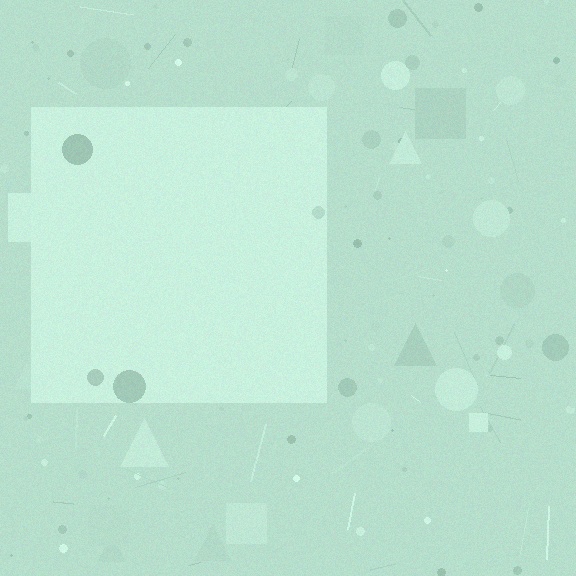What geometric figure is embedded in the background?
A square is embedded in the background.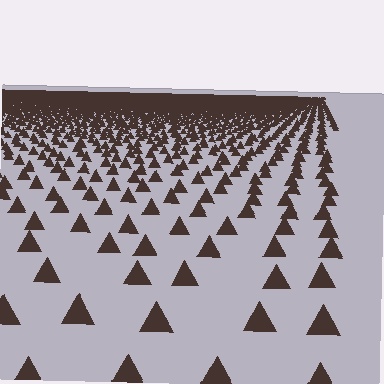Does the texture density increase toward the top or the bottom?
Density increases toward the top.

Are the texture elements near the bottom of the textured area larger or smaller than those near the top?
Larger. Near the bottom, elements are closer to the viewer and appear at a bigger on-screen size.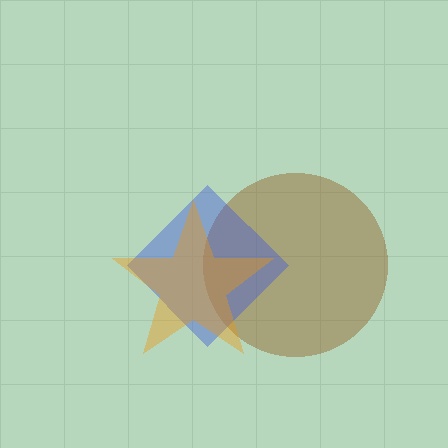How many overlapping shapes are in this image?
There are 3 overlapping shapes in the image.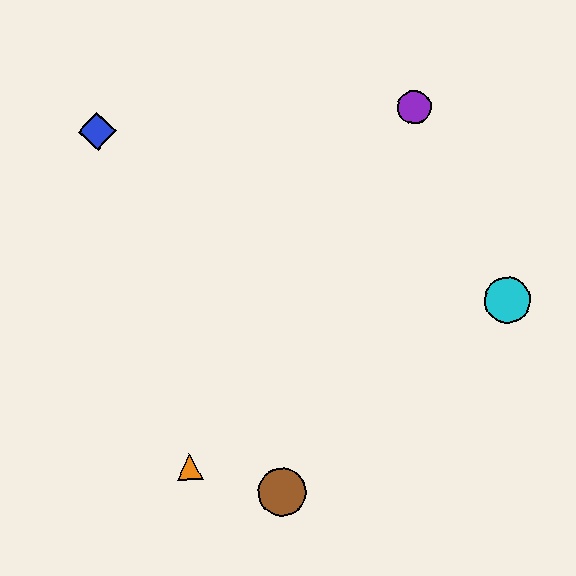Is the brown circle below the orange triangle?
Yes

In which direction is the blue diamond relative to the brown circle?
The blue diamond is above the brown circle.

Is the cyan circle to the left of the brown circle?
No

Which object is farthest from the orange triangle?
The purple circle is farthest from the orange triangle.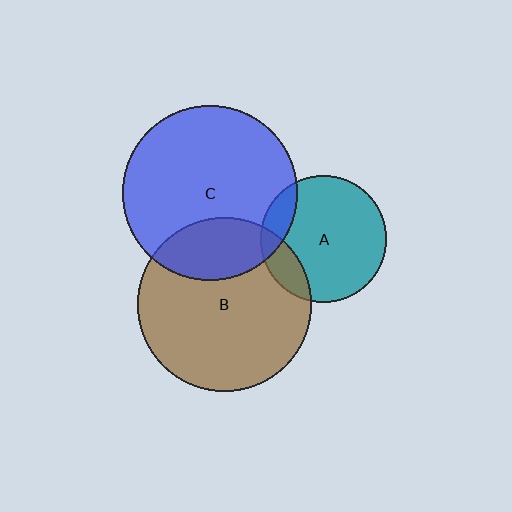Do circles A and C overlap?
Yes.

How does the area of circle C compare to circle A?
Approximately 1.9 times.